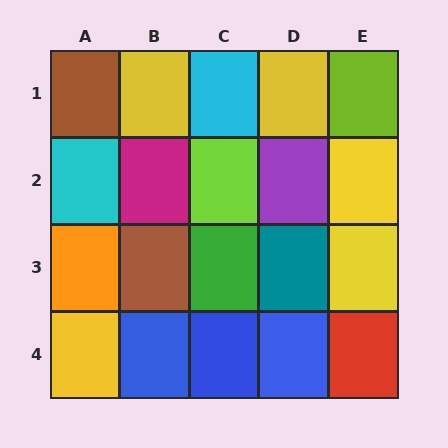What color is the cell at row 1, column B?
Yellow.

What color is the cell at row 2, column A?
Cyan.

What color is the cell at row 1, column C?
Cyan.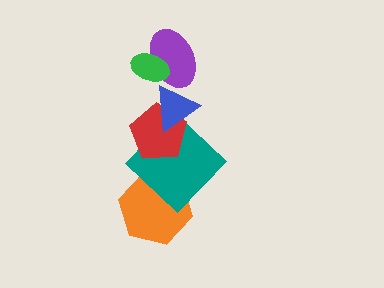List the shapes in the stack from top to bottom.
From top to bottom: the green ellipse, the purple ellipse, the blue triangle, the red pentagon, the teal diamond, the orange hexagon.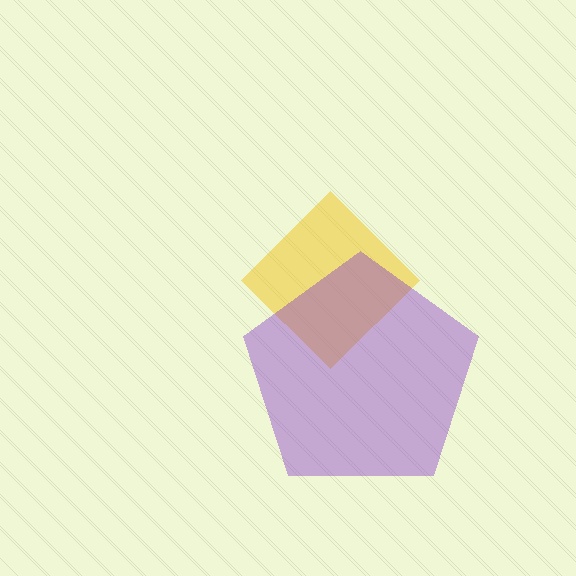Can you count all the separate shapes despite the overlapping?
Yes, there are 2 separate shapes.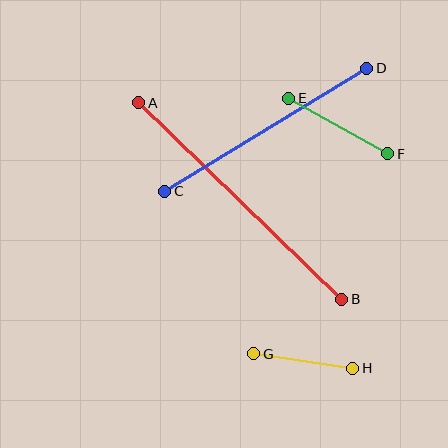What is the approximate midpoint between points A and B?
The midpoint is at approximately (240, 201) pixels.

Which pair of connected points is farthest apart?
Points A and B are farthest apart.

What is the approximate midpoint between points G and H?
The midpoint is at approximately (303, 361) pixels.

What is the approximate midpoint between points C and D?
The midpoint is at approximately (266, 130) pixels.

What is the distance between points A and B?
The distance is approximately 282 pixels.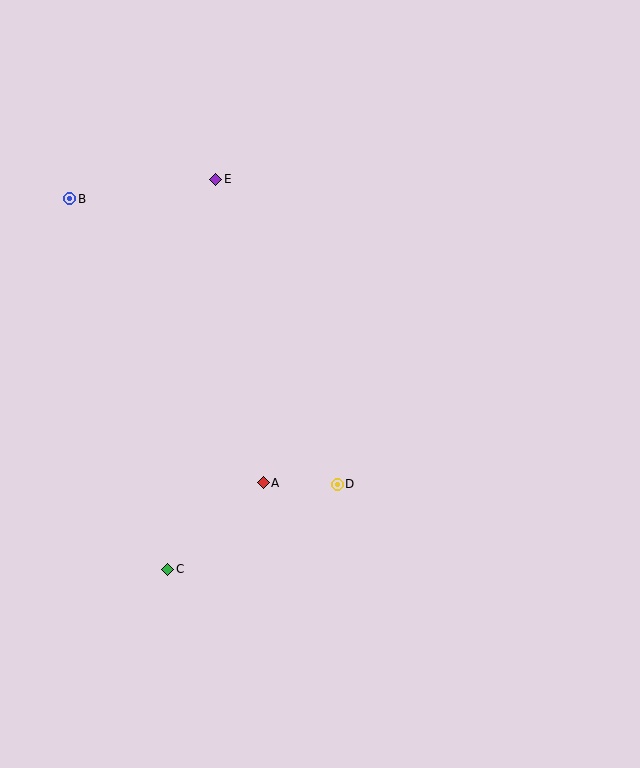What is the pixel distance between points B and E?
The distance between B and E is 148 pixels.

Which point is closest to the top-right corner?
Point E is closest to the top-right corner.